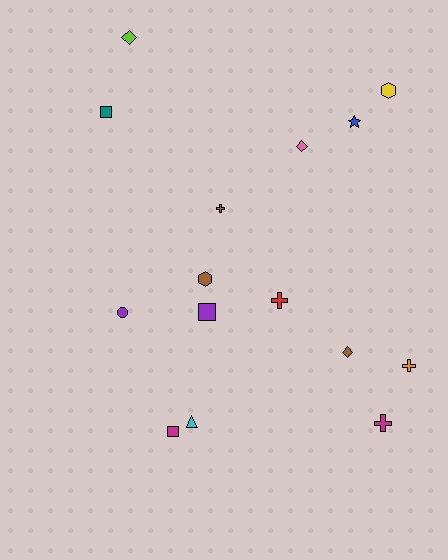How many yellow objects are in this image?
There is 1 yellow object.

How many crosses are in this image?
There are 4 crosses.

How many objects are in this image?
There are 15 objects.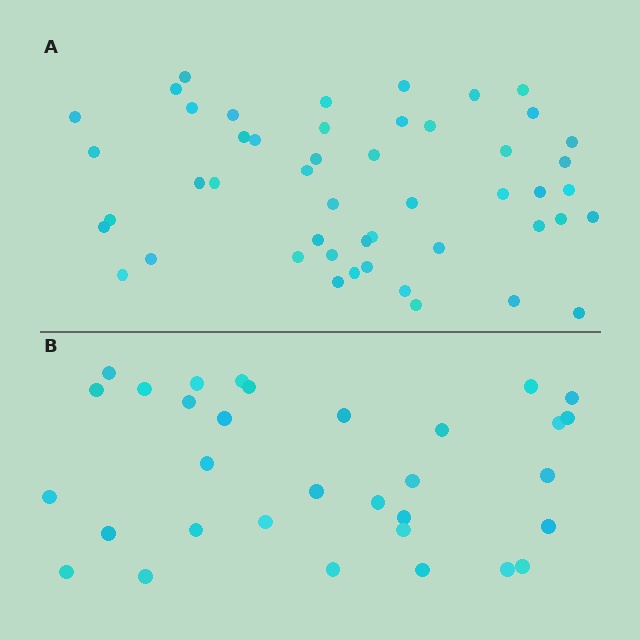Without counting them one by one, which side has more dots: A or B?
Region A (the top region) has more dots.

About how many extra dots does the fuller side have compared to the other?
Region A has approximately 15 more dots than region B.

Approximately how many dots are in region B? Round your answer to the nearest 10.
About 30 dots. (The exact count is 32, which rounds to 30.)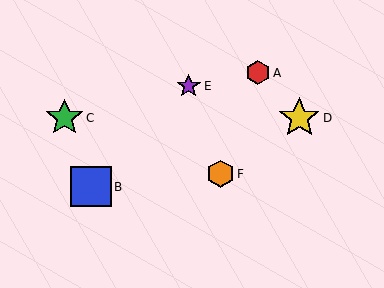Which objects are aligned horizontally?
Objects C, D are aligned horizontally.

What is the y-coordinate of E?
Object E is at y≈86.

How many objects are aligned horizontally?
2 objects (C, D) are aligned horizontally.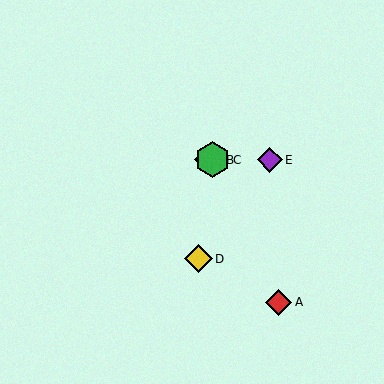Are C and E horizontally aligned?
Yes, both are at y≈160.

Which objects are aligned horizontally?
Objects B, C, E are aligned horizontally.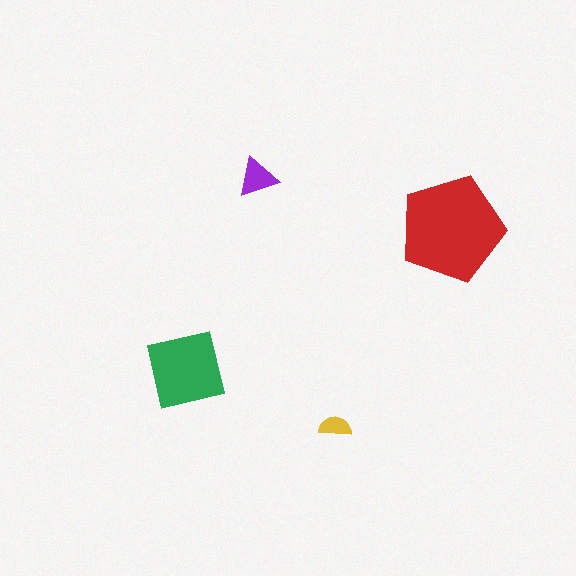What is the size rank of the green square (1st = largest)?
2nd.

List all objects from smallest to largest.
The yellow semicircle, the purple triangle, the green square, the red pentagon.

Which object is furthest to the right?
The red pentagon is rightmost.